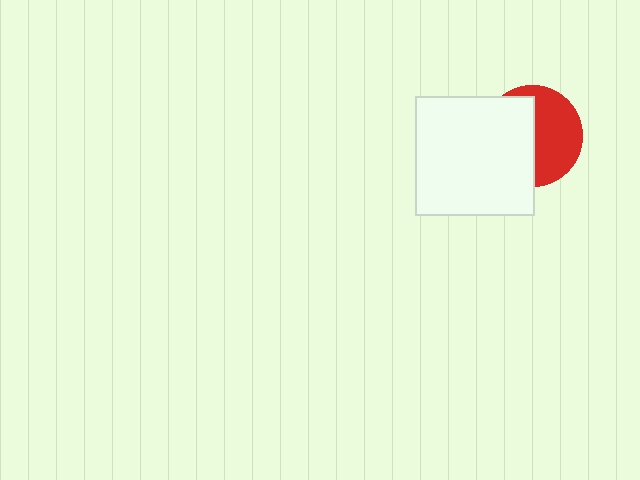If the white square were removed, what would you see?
You would see the complete red circle.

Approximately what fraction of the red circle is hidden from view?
Roughly 51% of the red circle is hidden behind the white square.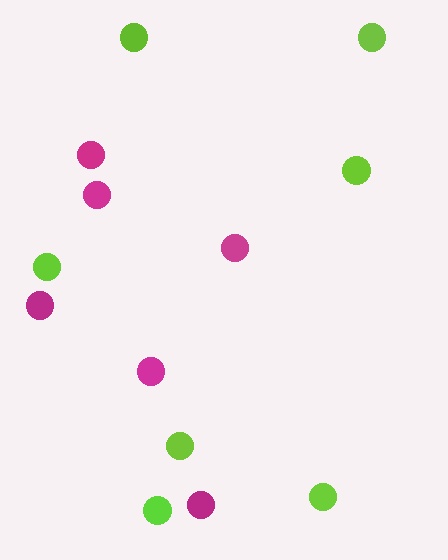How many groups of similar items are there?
There are 2 groups: one group of magenta circles (6) and one group of lime circles (7).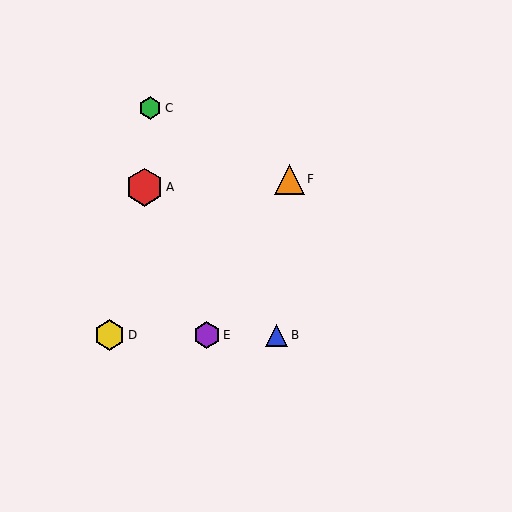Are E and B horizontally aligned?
Yes, both are at y≈335.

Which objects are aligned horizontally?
Objects B, D, E are aligned horizontally.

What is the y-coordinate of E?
Object E is at y≈335.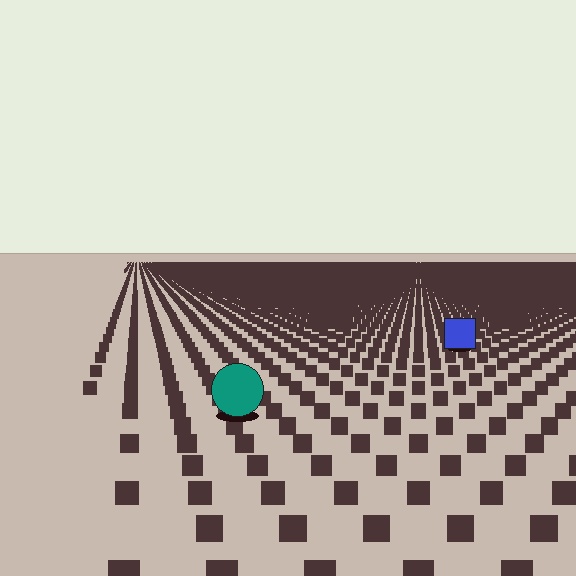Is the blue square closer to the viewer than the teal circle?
No. The teal circle is closer — you can tell from the texture gradient: the ground texture is coarser near it.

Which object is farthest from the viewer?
The blue square is farthest from the viewer. It appears smaller and the ground texture around it is denser.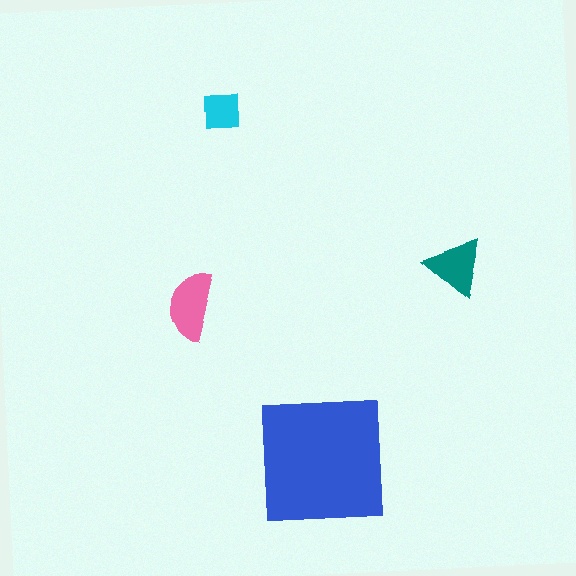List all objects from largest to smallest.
The blue square, the pink semicircle, the teal triangle, the cyan square.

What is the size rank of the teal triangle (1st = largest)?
3rd.